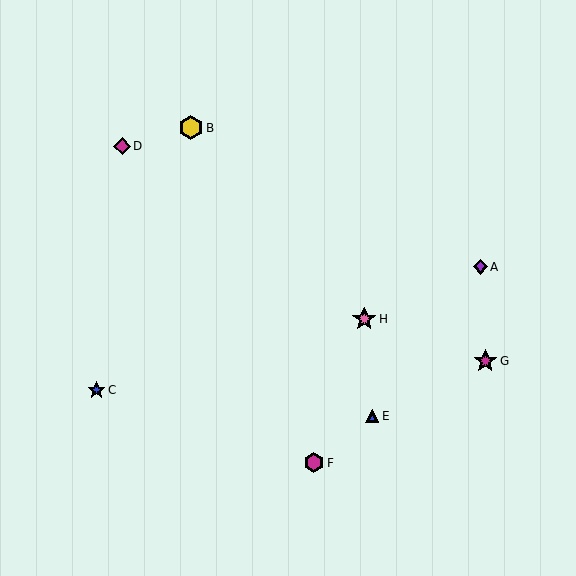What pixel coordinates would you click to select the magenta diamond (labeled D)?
Click at (122, 146) to select the magenta diamond D.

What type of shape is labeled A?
Shape A is a purple diamond.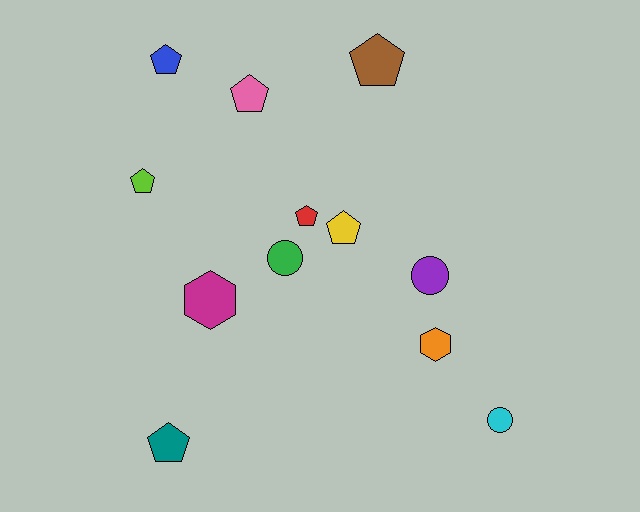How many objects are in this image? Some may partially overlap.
There are 12 objects.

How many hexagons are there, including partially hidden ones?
There are 2 hexagons.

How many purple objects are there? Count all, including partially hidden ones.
There is 1 purple object.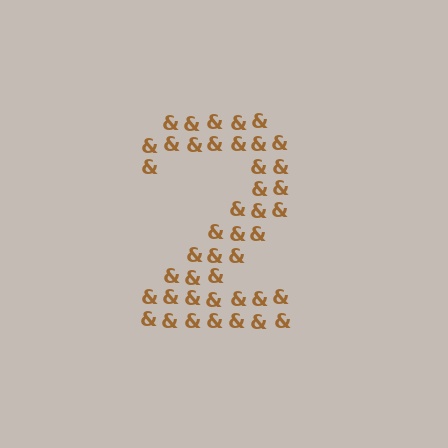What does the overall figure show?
The overall figure shows the digit 2.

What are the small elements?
The small elements are ampersands.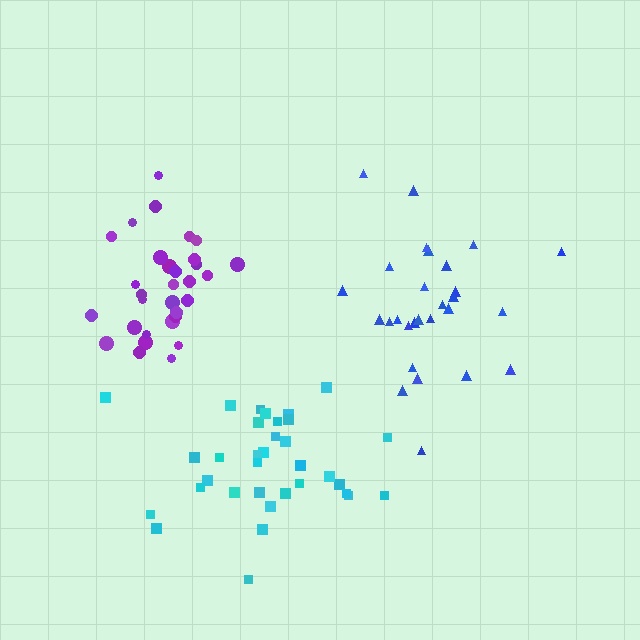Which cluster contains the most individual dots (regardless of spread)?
Cyan (34).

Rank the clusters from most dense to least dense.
purple, cyan, blue.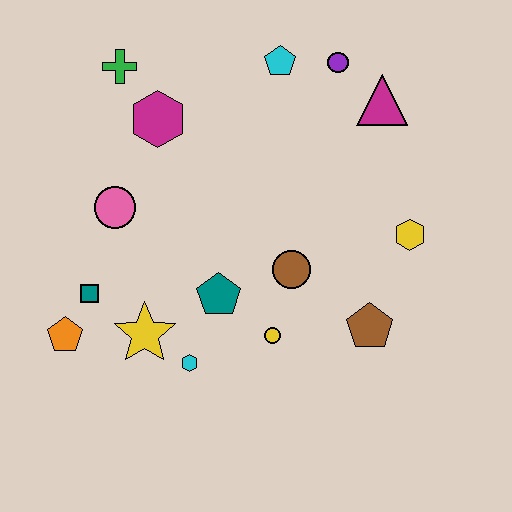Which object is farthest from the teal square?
The magenta triangle is farthest from the teal square.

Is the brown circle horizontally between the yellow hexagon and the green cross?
Yes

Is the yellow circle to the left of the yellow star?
No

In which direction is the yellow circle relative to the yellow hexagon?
The yellow circle is to the left of the yellow hexagon.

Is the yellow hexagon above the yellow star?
Yes